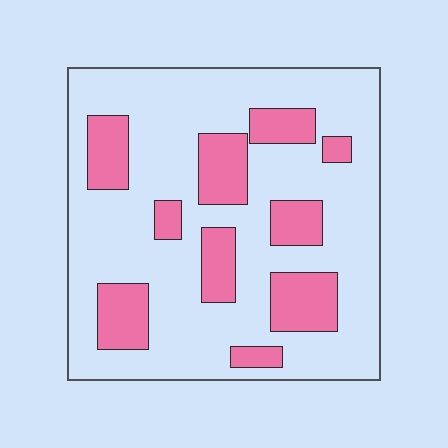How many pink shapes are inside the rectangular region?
10.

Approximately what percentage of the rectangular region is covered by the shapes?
Approximately 25%.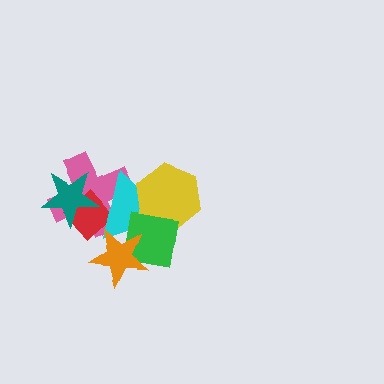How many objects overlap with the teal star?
3 objects overlap with the teal star.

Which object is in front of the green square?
The orange star is in front of the green square.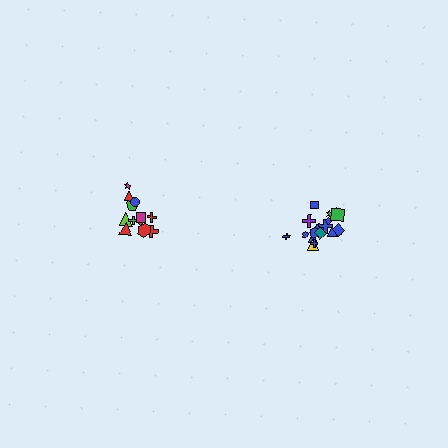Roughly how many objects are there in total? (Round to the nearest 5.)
Roughly 35 objects in total.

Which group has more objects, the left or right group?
The right group.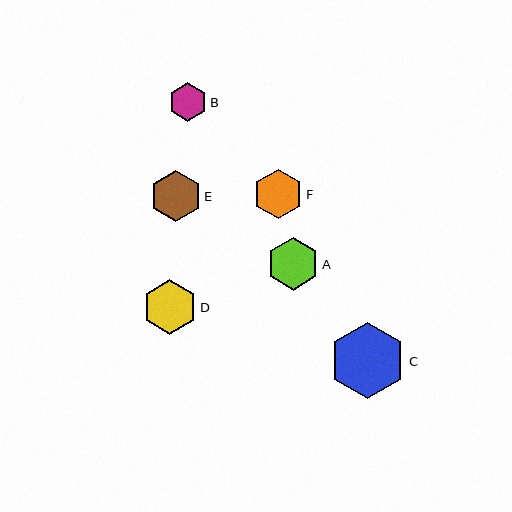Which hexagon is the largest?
Hexagon C is the largest with a size of approximately 76 pixels.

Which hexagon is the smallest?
Hexagon B is the smallest with a size of approximately 39 pixels.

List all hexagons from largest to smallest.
From largest to smallest: C, D, A, E, F, B.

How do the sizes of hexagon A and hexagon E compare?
Hexagon A and hexagon E are approximately the same size.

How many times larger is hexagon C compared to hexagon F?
Hexagon C is approximately 1.6 times the size of hexagon F.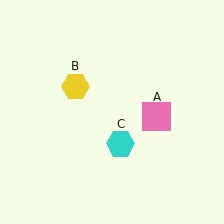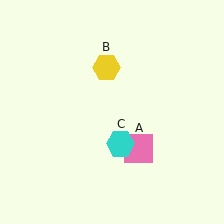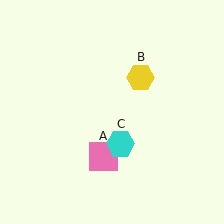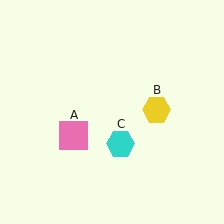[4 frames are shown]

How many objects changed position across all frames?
2 objects changed position: pink square (object A), yellow hexagon (object B).